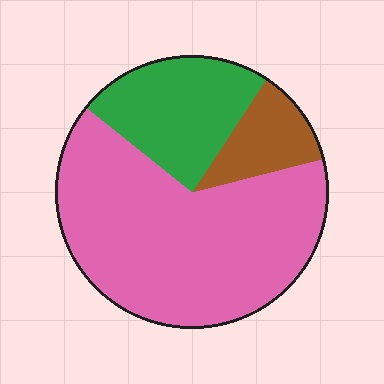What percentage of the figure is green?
Green covers roughly 25% of the figure.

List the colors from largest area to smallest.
From largest to smallest: pink, green, brown.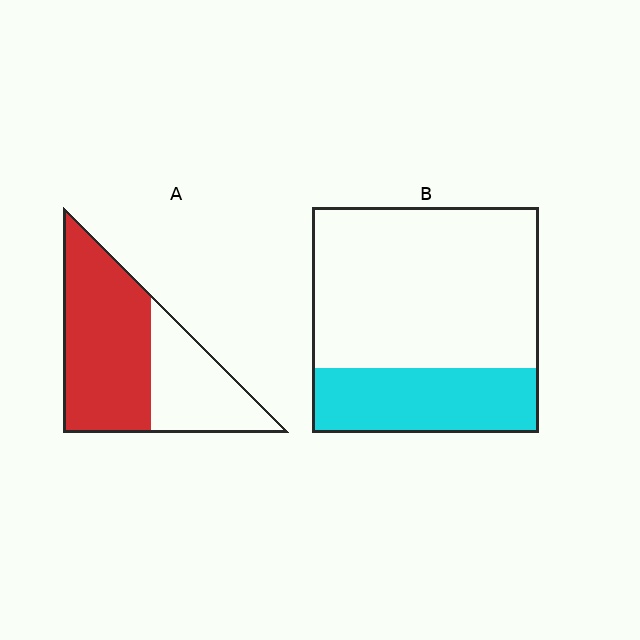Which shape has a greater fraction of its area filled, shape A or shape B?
Shape A.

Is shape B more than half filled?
No.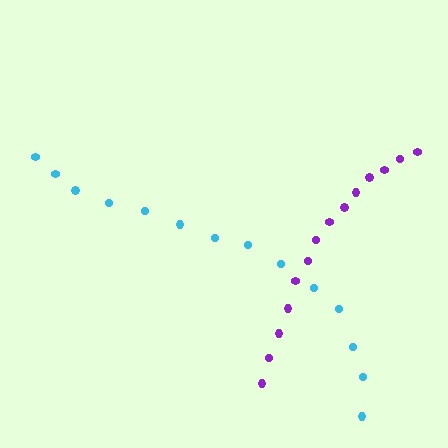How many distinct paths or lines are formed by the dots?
There are 2 distinct paths.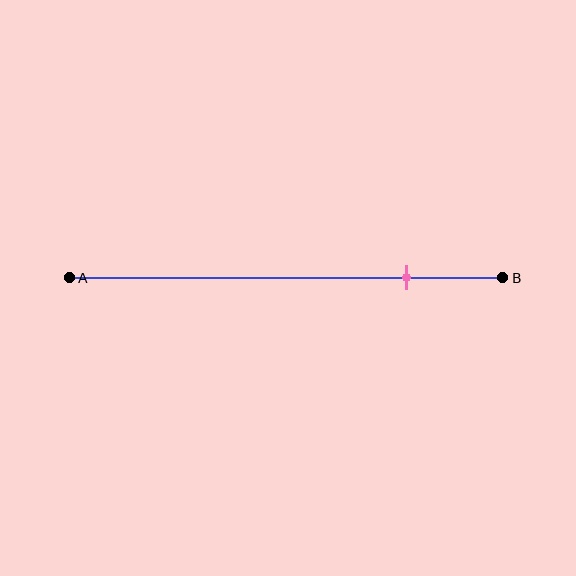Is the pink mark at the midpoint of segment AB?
No, the mark is at about 80% from A, not at the 50% midpoint.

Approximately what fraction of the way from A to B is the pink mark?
The pink mark is approximately 80% of the way from A to B.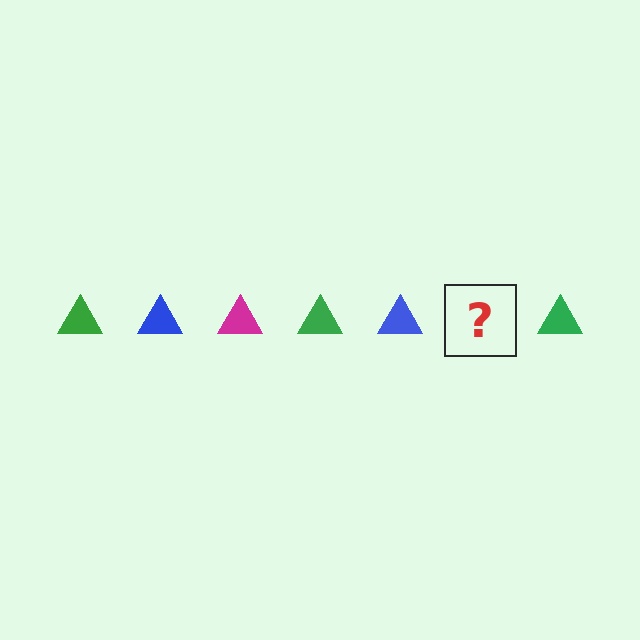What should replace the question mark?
The question mark should be replaced with a magenta triangle.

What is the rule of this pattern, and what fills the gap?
The rule is that the pattern cycles through green, blue, magenta triangles. The gap should be filled with a magenta triangle.